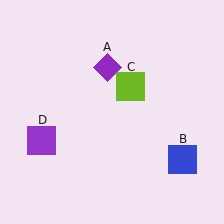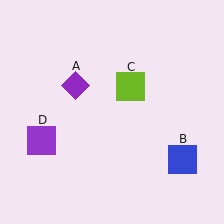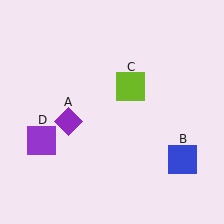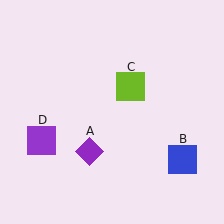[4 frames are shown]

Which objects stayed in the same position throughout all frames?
Blue square (object B) and lime square (object C) and purple square (object D) remained stationary.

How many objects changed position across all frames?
1 object changed position: purple diamond (object A).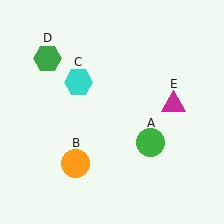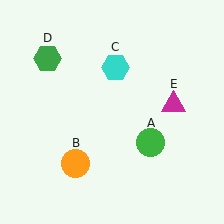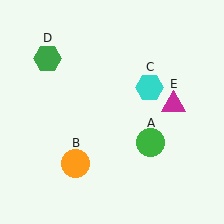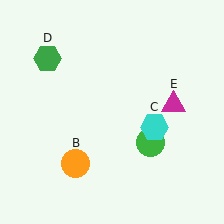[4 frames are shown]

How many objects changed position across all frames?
1 object changed position: cyan hexagon (object C).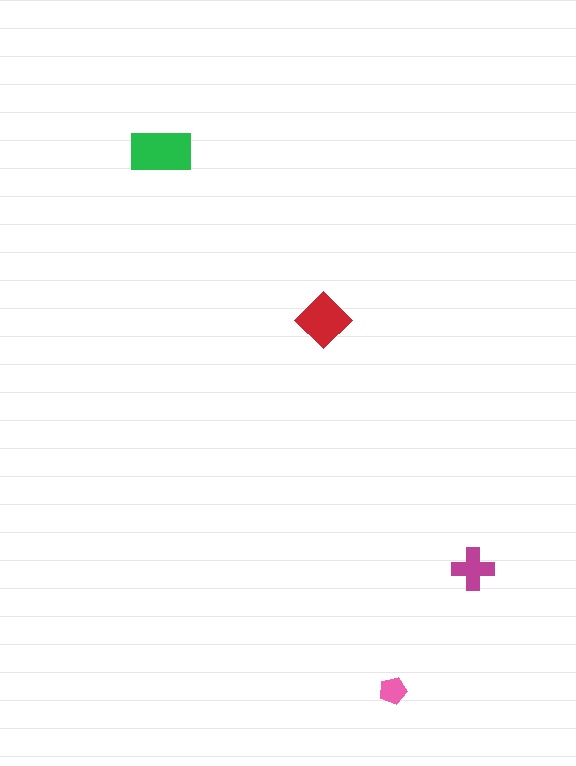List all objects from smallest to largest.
The pink pentagon, the magenta cross, the red diamond, the green rectangle.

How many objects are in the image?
There are 4 objects in the image.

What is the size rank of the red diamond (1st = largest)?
2nd.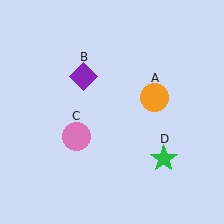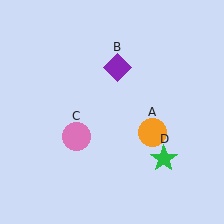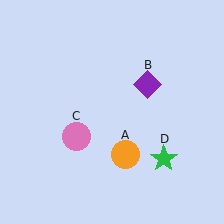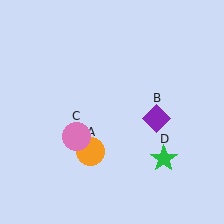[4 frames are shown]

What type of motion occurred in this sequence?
The orange circle (object A), purple diamond (object B) rotated clockwise around the center of the scene.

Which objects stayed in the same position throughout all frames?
Pink circle (object C) and green star (object D) remained stationary.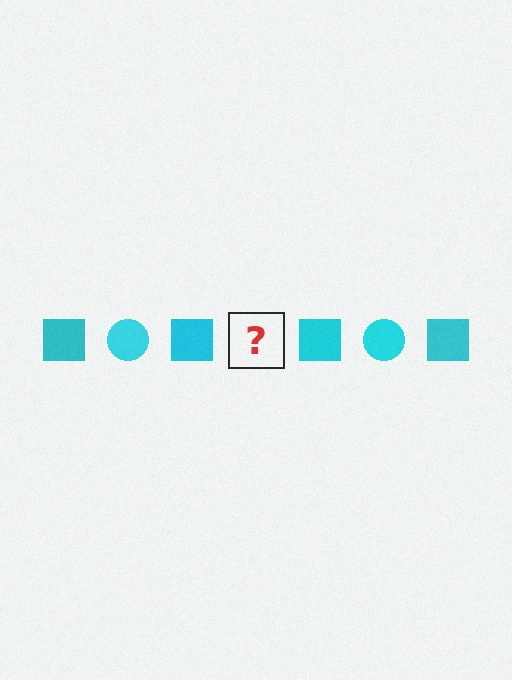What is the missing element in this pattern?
The missing element is a cyan circle.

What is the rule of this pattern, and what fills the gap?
The rule is that the pattern cycles through square, circle shapes in cyan. The gap should be filled with a cyan circle.